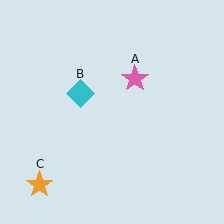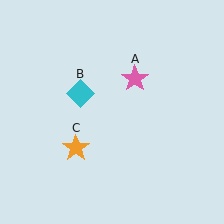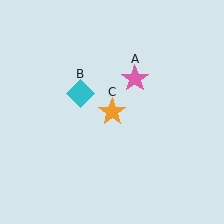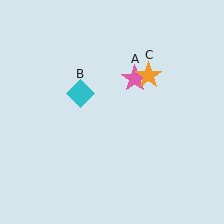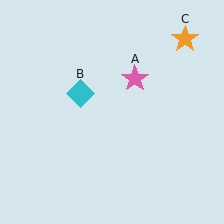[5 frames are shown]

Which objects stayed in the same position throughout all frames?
Pink star (object A) and cyan diamond (object B) remained stationary.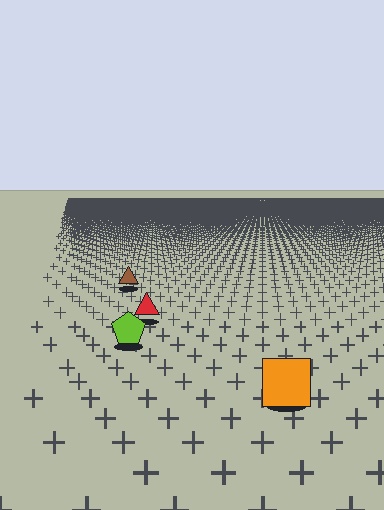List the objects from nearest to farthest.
From nearest to farthest: the orange square, the lime pentagon, the red triangle, the brown triangle.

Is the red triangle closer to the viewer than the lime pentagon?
No. The lime pentagon is closer — you can tell from the texture gradient: the ground texture is coarser near it.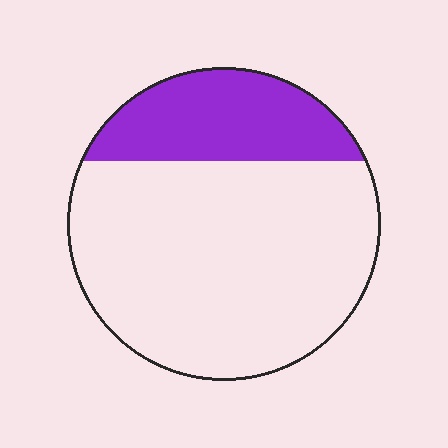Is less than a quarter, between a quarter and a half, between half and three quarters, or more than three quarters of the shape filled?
Between a quarter and a half.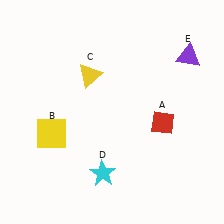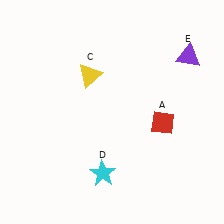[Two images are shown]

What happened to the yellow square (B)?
The yellow square (B) was removed in Image 2. It was in the bottom-left area of Image 1.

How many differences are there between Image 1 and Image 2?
There is 1 difference between the two images.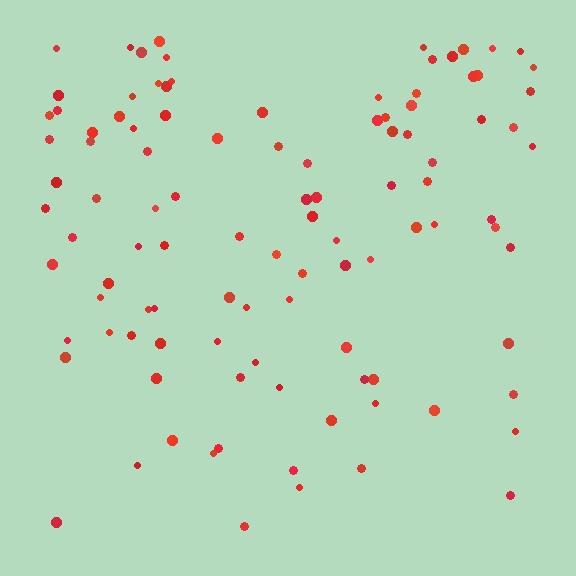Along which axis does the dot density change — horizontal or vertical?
Vertical.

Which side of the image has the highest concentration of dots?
The top.